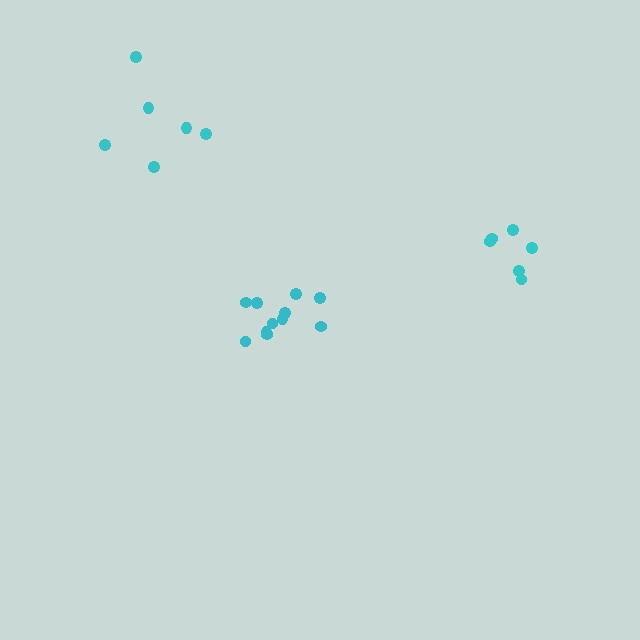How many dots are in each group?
Group 1: 6 dots, Group 2: 6 dots, Group 3: 11 dots (23 total).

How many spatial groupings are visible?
There are 3 spatial groupings.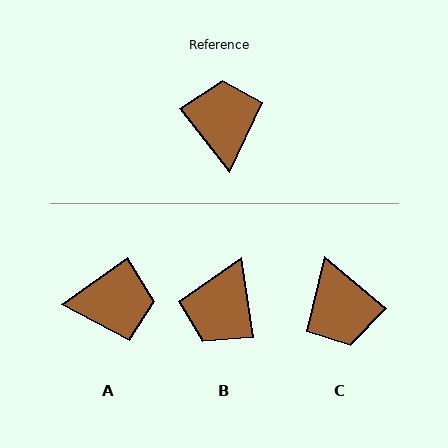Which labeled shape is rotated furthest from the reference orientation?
C, about 168 degrees away.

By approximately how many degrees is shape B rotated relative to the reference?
Approximately 150 degrees counter-clockwise.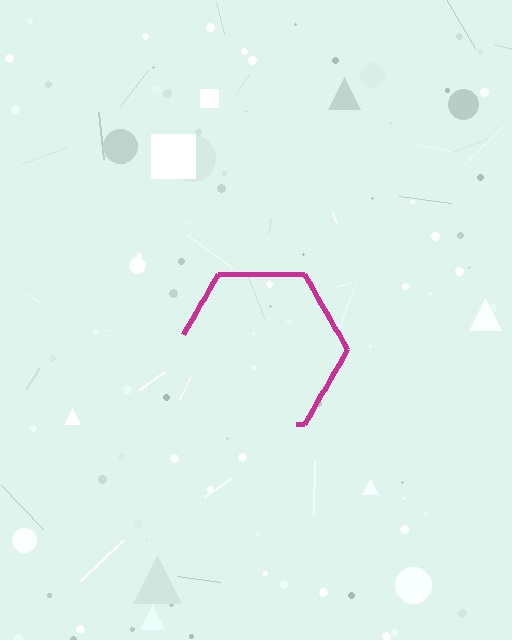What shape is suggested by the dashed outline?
The dashed outline suggests a hexagon.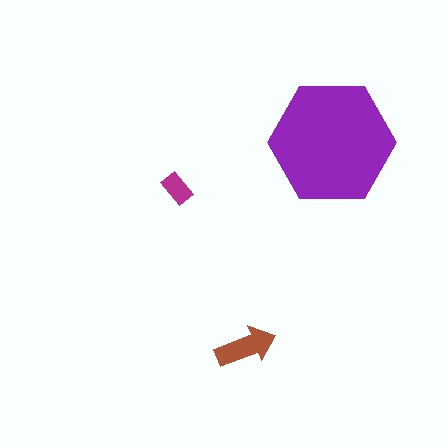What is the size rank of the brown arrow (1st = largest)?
2nd.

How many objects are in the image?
There are 3 objects in the image.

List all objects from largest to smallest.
The purple hexagon, the brown arrow, the magenta rectangle.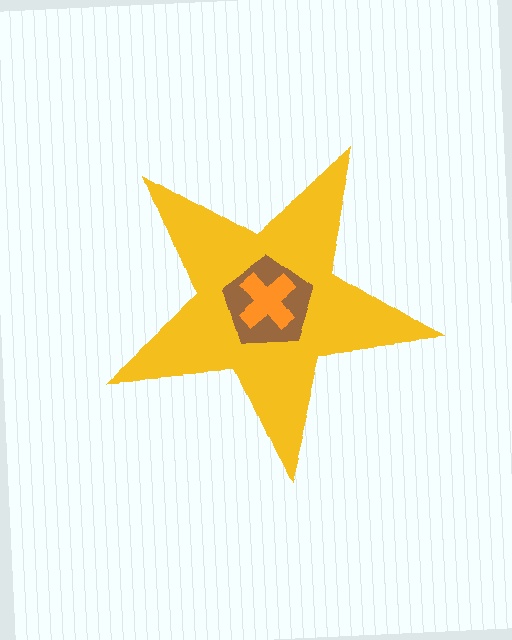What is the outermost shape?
The yellow star.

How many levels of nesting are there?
3.